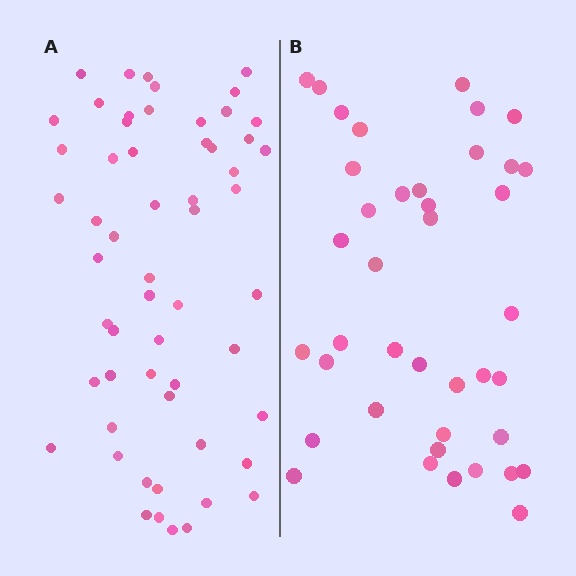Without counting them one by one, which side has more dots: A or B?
Region A (the left region) has more dots.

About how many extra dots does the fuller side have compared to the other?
Region A has approximately 15 more dots than region B.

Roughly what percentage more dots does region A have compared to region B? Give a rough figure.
About 40% more.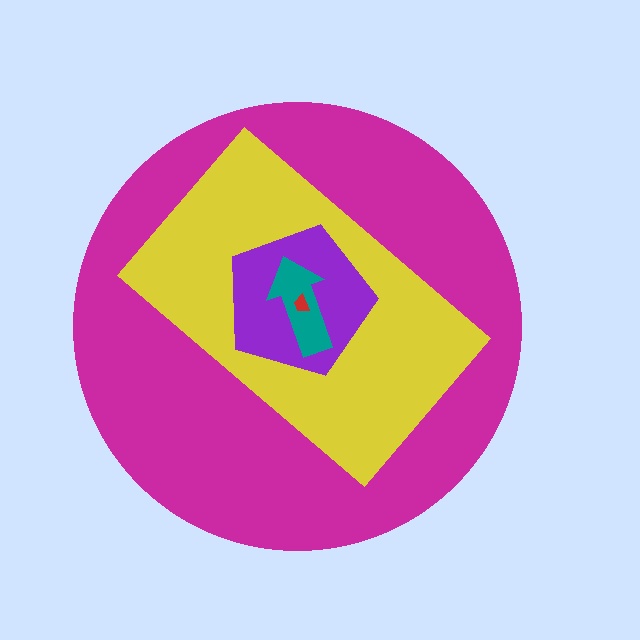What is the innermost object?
The red trapezoid.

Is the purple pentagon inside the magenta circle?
Yes.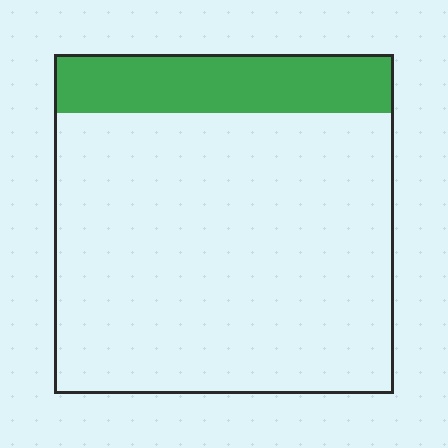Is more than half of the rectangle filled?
No.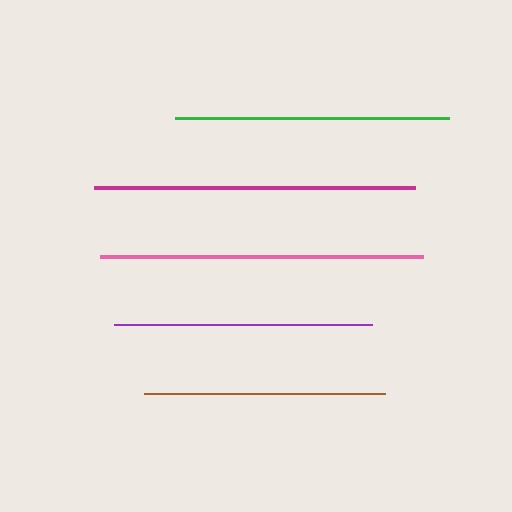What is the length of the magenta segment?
The magenta segment is approximately 321 pixels long.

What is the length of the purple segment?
The purple segment is approximately 258 pixels long.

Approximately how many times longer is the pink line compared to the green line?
The pink line is approximately 1.2 times the length of the green line.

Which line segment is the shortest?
The brown line is the shortest at approximately 241 pixels.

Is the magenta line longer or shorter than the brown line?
The magenta line is longer than the brown line.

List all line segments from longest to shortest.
From longest to shortest: pink, magenta, green, purple, brown.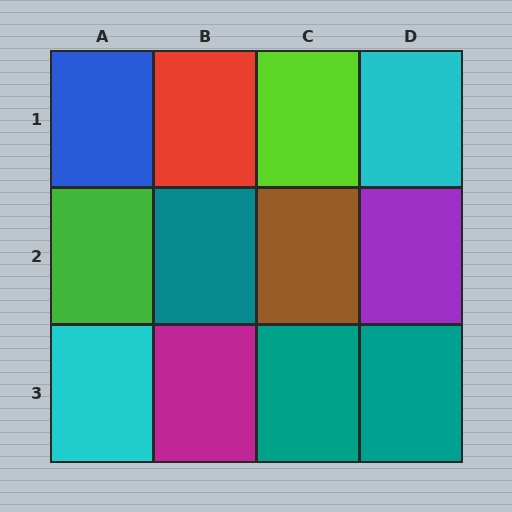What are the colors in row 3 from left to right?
Cyan, magenta, teal, teal.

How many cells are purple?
1 cell is purple.